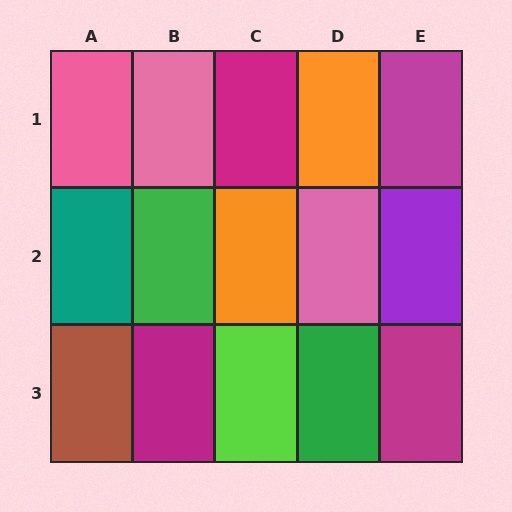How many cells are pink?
3 cells are pink.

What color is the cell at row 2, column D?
Pink.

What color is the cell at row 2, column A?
Teal.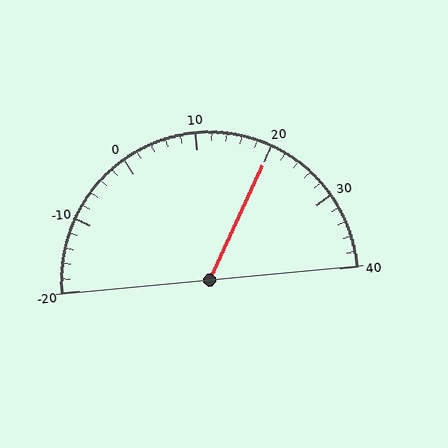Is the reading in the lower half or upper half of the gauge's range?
The reading is in the upper half of the range (-20 to 40).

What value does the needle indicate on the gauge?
The needle indicates approximately 20.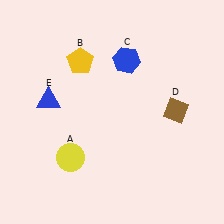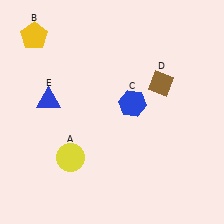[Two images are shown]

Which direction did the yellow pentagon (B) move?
The yellow pentagon (B) moved left.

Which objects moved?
The objects that moved are: the yellow pentagon (B), the blue hexagon (C), the brown diamond (D).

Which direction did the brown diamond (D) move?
The brown diamond (D) moved up.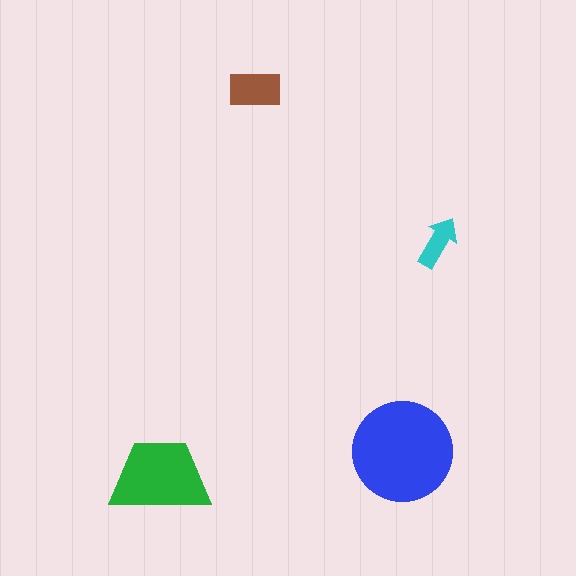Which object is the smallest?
The cyan arrow.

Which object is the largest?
The blue circle.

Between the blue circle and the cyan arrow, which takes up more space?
The blue circle.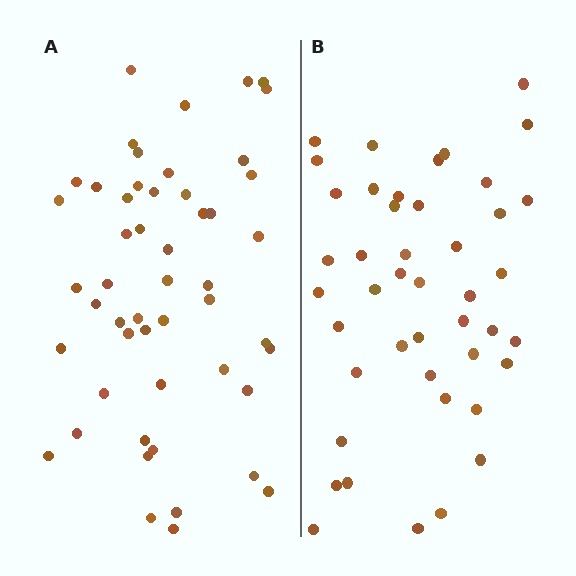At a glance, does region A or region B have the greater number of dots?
Region A (the left region) has more dots.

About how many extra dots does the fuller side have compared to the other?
Region A has roughly 8 or so more dots than region B.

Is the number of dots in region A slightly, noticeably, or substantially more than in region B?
Region A has only slightly more — the two regions are fairly close. The ratio is roughly 1.2 to 1.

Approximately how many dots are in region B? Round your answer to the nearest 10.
About 40 dots. (The exact count is 44, which rounds to 40.)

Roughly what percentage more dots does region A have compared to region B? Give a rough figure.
About 15% more.